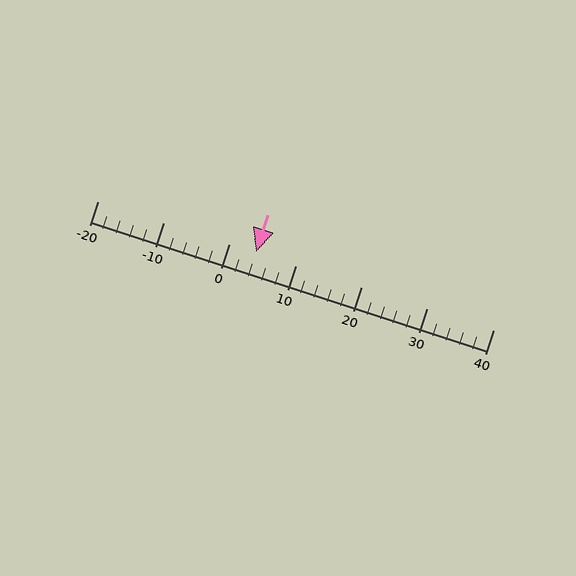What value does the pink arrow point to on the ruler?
The pink arrow points to approximately 4.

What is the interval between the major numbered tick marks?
The major tick marks are spaced 10 units apart.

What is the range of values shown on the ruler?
The ruler shows values from -20 to 40.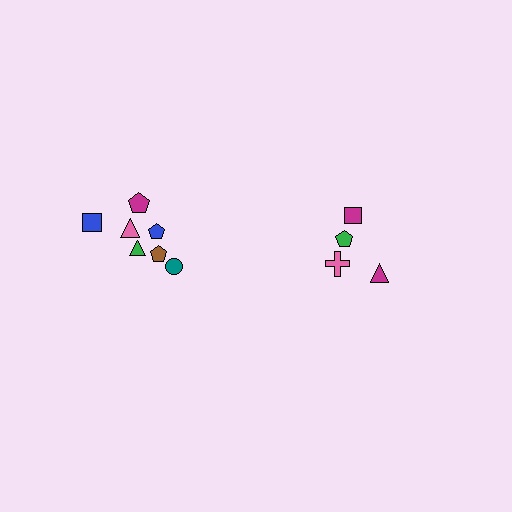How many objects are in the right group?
There are 4 objects.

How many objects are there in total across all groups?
There are 11 objects.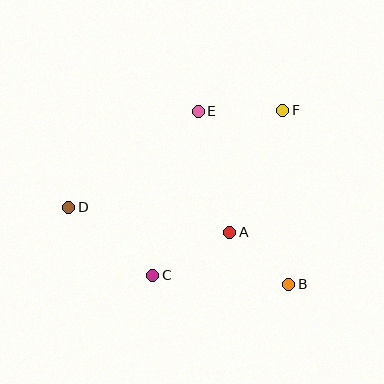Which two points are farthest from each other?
Points D and F are farthest from each other.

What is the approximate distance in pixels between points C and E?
The distance between C and E is approximately 170 pixels.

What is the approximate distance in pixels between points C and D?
The distance between C and D is approximately 109 pixels.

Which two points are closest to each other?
Points A and B are closest to each other.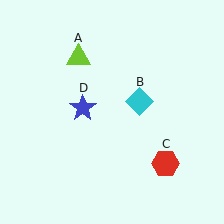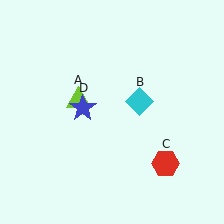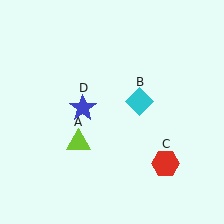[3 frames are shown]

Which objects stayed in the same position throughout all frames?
Cyan diamond (object B) and red hexagon (object C) and blue star (object D) remained stationary.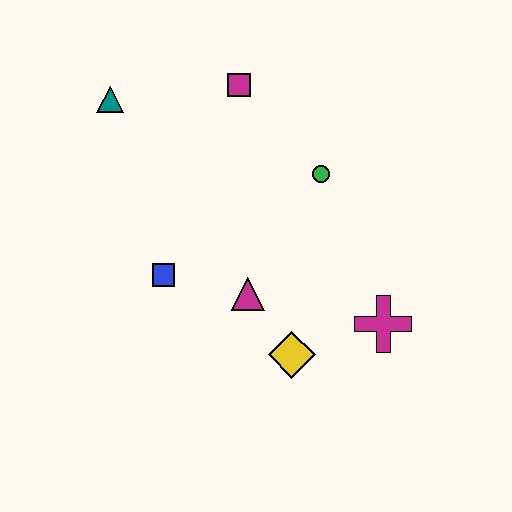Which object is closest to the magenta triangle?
The yellow diamond is closest to the magenta triangle.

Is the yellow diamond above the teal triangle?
No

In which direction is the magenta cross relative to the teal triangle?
The magenta cross is to the right of the teal triangle.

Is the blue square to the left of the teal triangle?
No